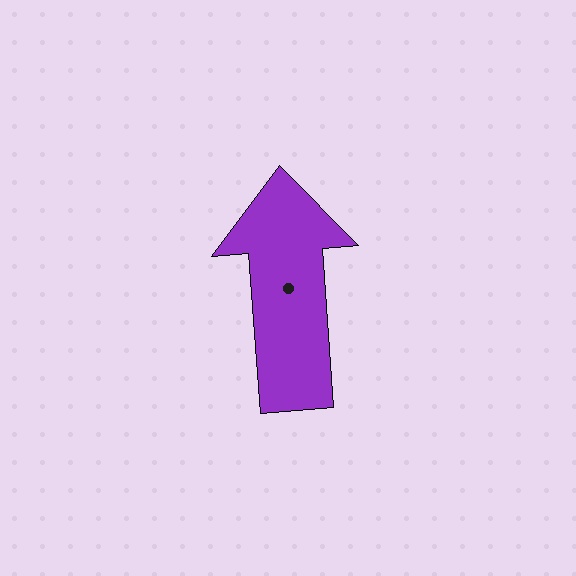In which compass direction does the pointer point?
North.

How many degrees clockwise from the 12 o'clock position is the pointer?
Approximately 356 degrees.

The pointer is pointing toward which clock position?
Roughly 12 o'clock.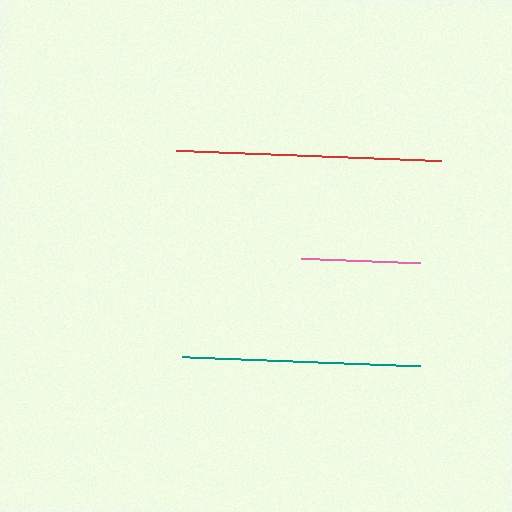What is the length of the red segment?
The red segment is approximately 265 pixels long.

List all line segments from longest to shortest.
From longest to shortest: red, teal, pink.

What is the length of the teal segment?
The teal segment is approximately 238 pixels long.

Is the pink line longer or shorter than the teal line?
The teal line is longer than the pink line.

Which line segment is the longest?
The red line is the longest at approximately 265 pixels.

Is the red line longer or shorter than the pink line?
The red line is longer than the pink line.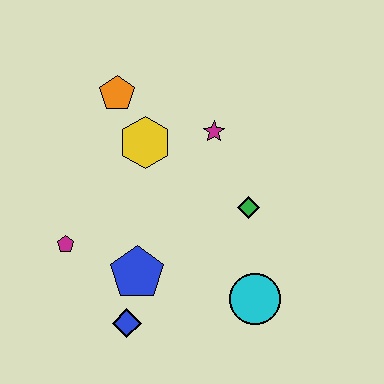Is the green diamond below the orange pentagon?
Yes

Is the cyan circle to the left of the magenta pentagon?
No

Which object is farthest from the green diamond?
The magenta pentagon is farthest from the green diamond.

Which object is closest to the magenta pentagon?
The blue pentagon is closest to the magenta pentagon.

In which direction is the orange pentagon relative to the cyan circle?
The orange pentagon is above the cyan circle.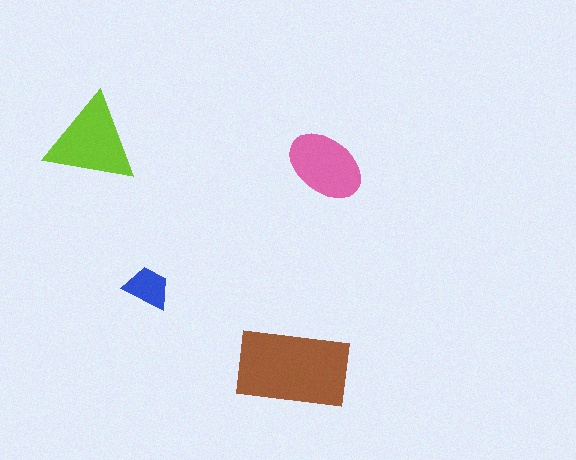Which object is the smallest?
The blue trapezoid.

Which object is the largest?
The brown rectangle.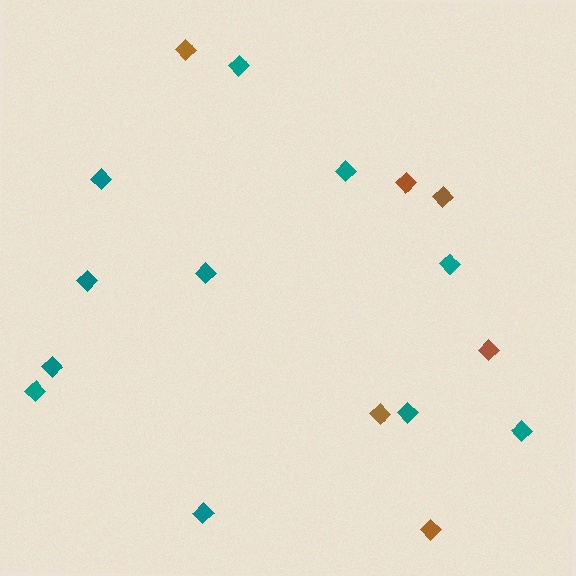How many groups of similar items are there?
There are 2 groups: one group of teal diamonds (11) and one group of brown diamonds (6).